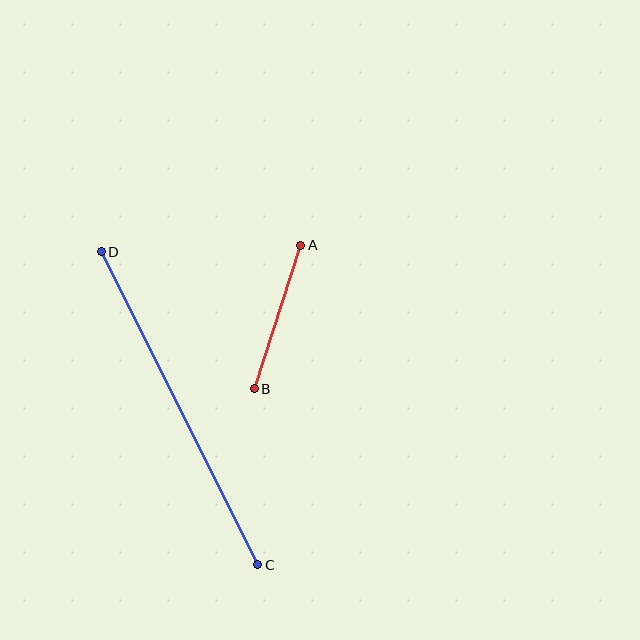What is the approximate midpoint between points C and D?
The midpoint is at approximately (179, 408) pixels.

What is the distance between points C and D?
The distance is approximately 350 pixels.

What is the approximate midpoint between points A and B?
The midpoint is at approximately (278, 317) pixels.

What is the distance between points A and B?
The distance is approximately 151 pixels.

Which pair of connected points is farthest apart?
Points C and D are farthest apart.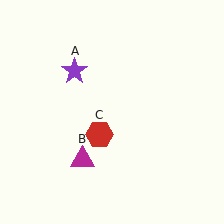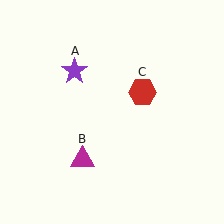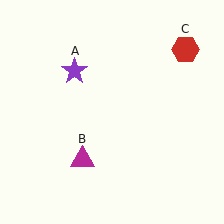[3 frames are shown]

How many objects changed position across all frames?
1 object changed position: red hexagon (object C).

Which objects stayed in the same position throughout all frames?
Purple star (object A) and magenta triangle (object B) remained stationary.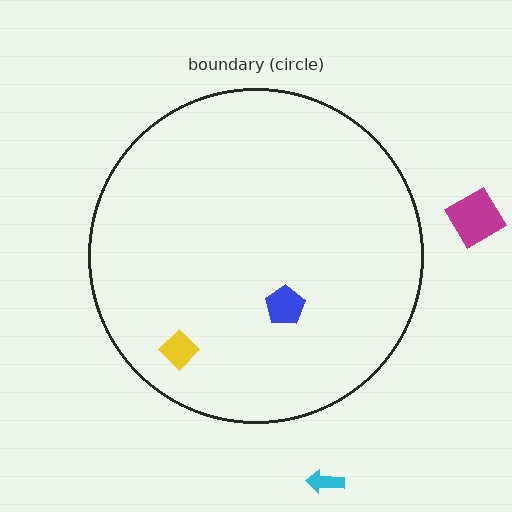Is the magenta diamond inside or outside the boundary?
Outside.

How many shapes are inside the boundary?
2 inside, 2 outside.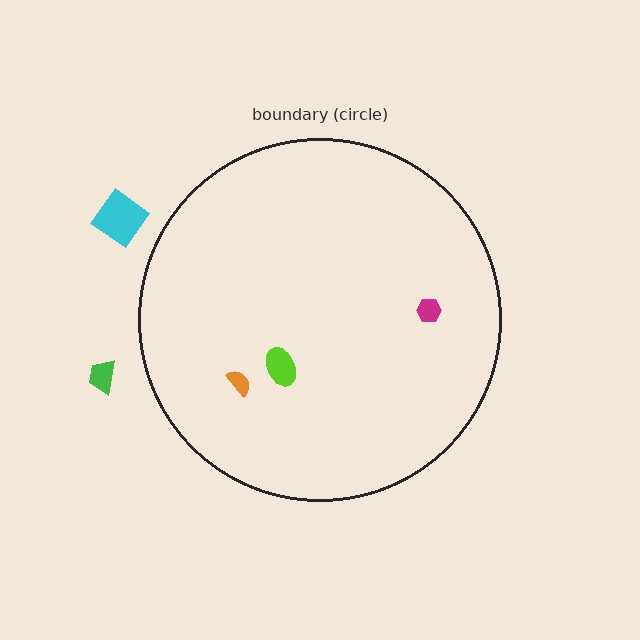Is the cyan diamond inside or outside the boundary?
Outside.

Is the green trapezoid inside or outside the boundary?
Outside.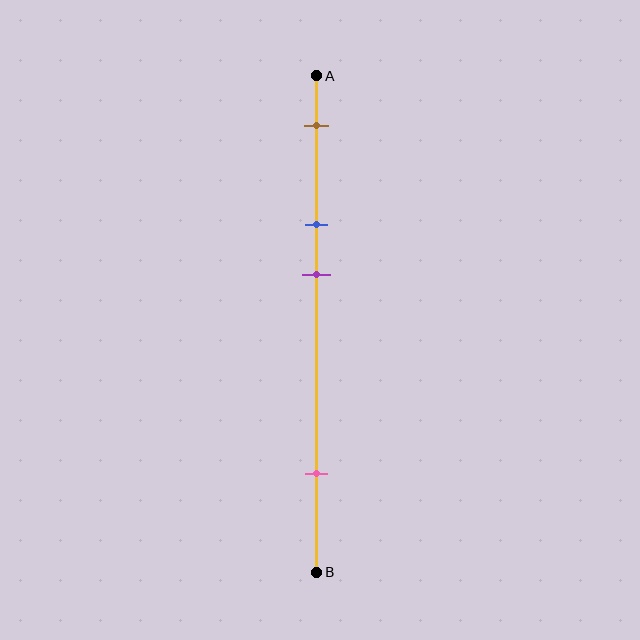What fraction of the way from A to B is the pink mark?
The pink mark is approximately 80% (0.8) of the way from A to B.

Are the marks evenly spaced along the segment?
No, the marks are not evenly spaced.